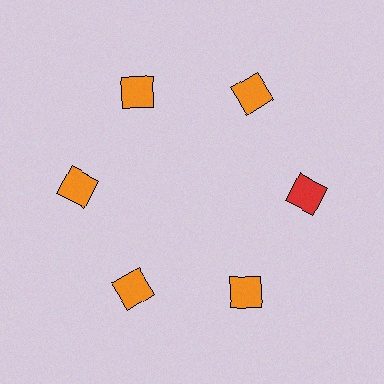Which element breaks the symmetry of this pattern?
The red diamond at roughly the 3 o'clock position breaks the symmetry. All other shapes are orange diamonds.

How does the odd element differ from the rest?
It has a different color: red instead of orange.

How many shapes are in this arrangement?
There are 6 shapes arranged in a ring pattern.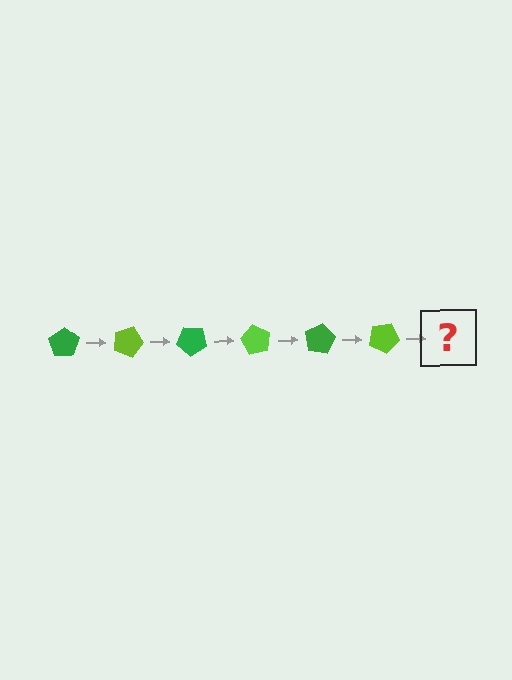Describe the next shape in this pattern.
It should be a green pentagon, rotated 120 degrees from the start.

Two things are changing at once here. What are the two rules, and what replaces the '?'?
The two rules are that it rotates 20 degrees each step and the color cycles through green and lime. The '?' should be a green pentagon, rotated 120 degrees from the start.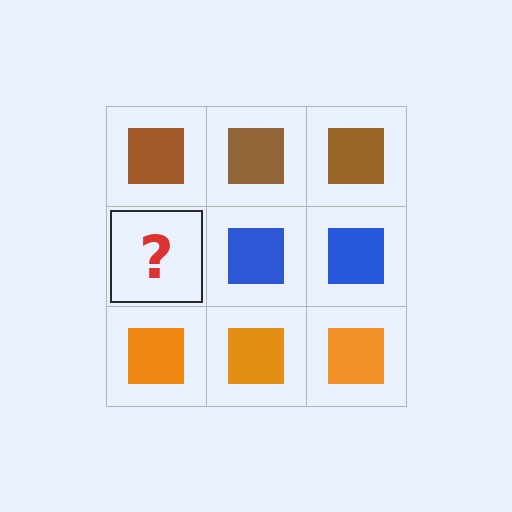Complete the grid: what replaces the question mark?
The question mark should be replaced with a blue square.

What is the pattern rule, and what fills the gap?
The rule is that each row has a consistent color. The gap should be filled with a blue square.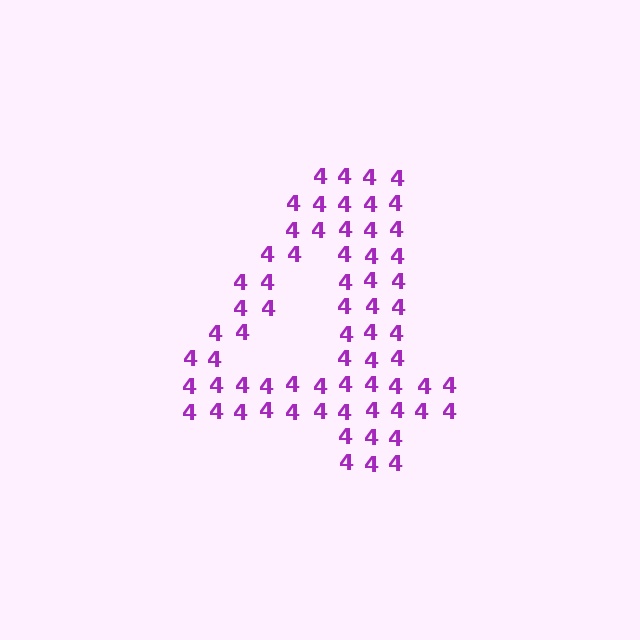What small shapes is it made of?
It is made of small digit 4's.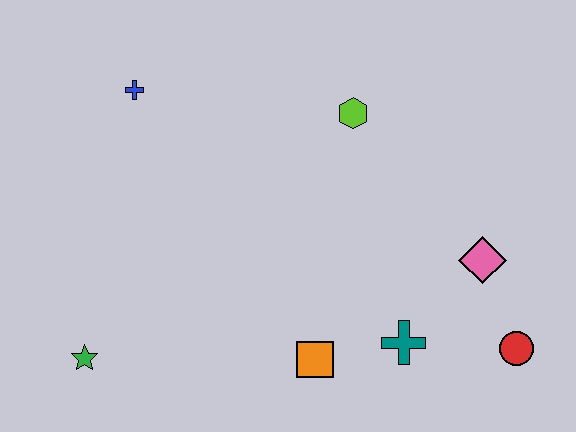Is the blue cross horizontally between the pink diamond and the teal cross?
No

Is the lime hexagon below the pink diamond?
No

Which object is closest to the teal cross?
The orange square is closest to the teal cross.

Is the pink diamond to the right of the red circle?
No